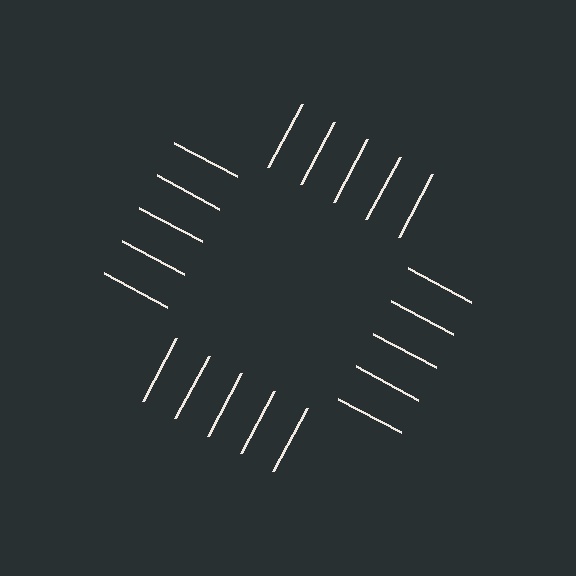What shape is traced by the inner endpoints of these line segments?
An illusory square — the line segments terminate on its edges but no continuous stroke is drawn.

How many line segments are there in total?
20 — 5 along each of the 4 edges.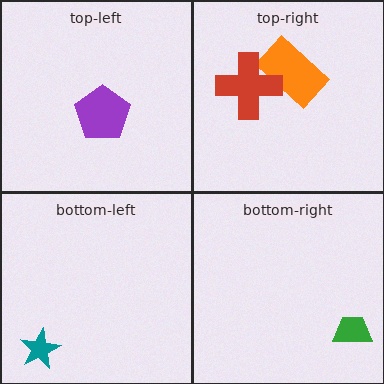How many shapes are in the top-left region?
1.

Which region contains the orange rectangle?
The top-right region.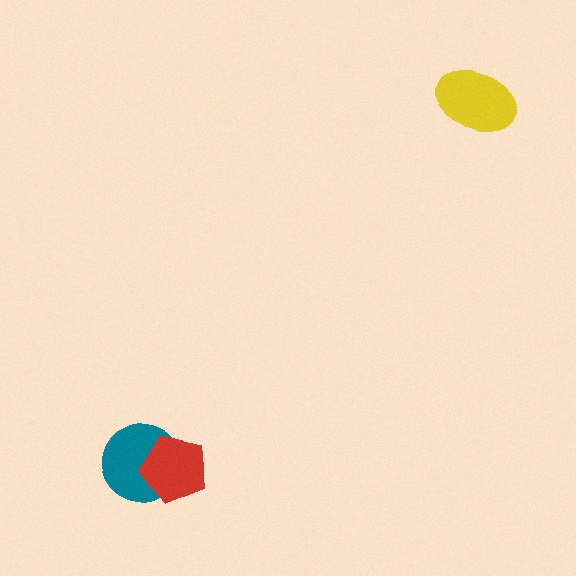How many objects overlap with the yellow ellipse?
0 objects overlap with the yellow ellipse.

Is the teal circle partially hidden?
Yes, it is partially covered by another shape.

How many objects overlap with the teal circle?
1 object overlaps with the teal circle.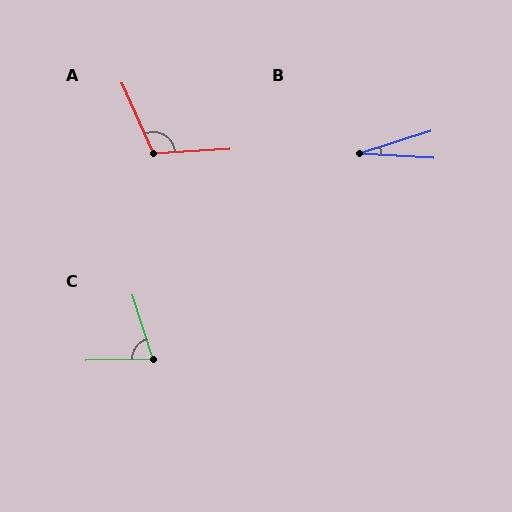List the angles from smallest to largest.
B (21°), C (74°), A (110°).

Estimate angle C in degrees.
Approximately 74 degrees.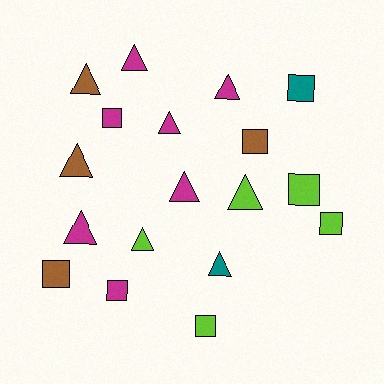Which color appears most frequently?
Magenta, with 7 objects.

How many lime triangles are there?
There are 2 lime triangles.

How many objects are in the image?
There are 18 objects.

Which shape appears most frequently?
Triangle, with 10 objects.